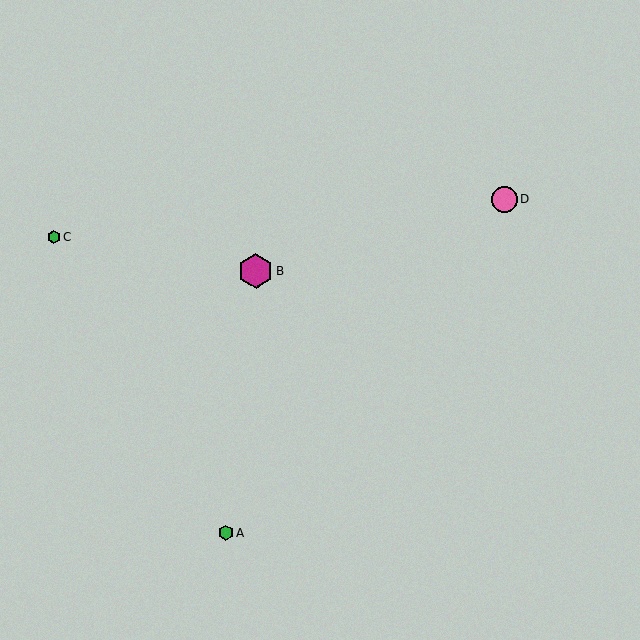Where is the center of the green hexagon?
The center of the green hexagon is at (226, 533).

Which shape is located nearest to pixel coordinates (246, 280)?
The magenta hexagon (labeled B) at (256, 271) is nearest to that location.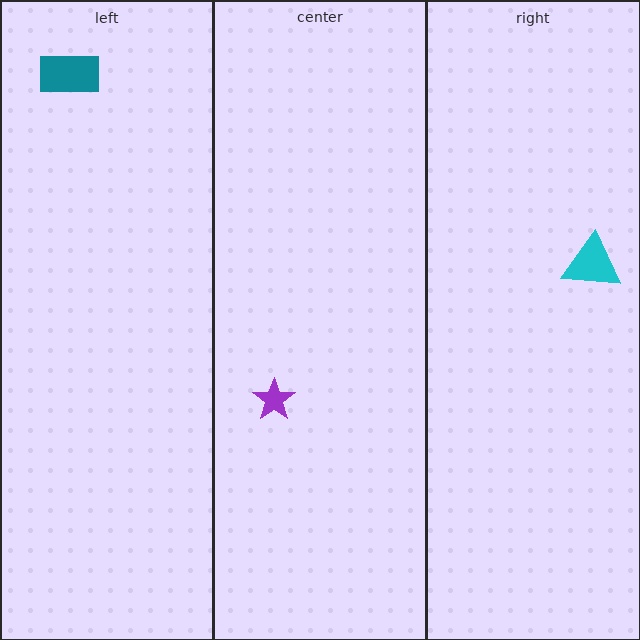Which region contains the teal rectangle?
The left region.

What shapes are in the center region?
The purple star.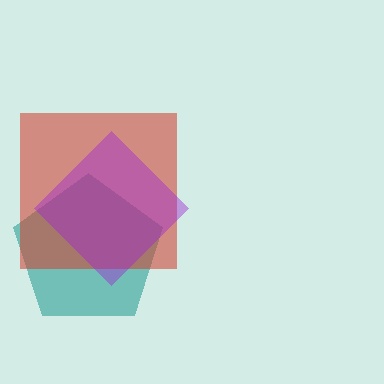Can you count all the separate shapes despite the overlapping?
Yes, there are 3 separate shapes.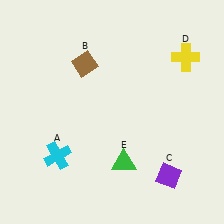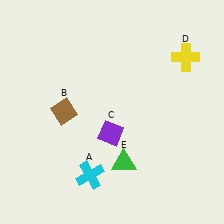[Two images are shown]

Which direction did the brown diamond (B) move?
The brown diamond (B) moved down.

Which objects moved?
The objects that moved are: the cyan cross (A), the brown diamond (B), the purple diamond (C).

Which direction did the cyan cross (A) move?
The cyan cross (A) moved right.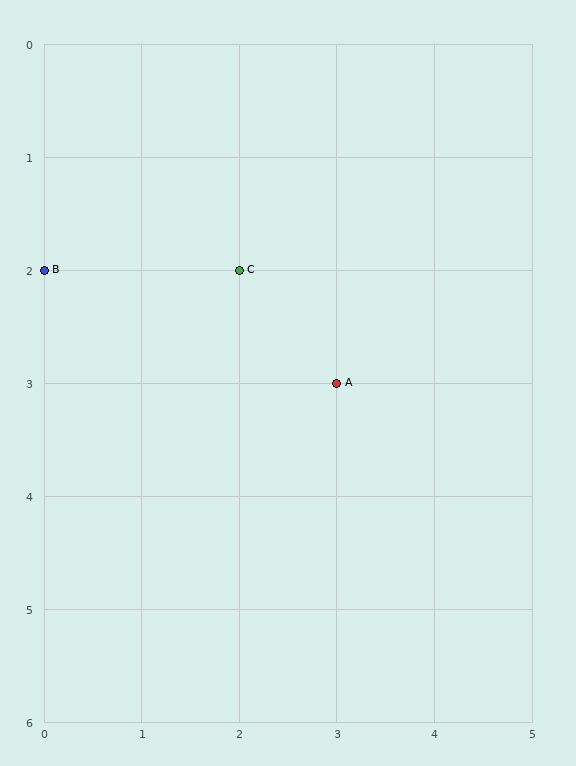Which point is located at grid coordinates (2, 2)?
Point C is at (2, 2).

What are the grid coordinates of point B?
Point B is at grid coordinates (0, 2).